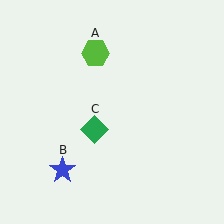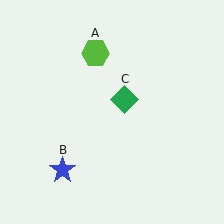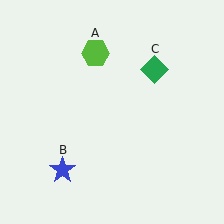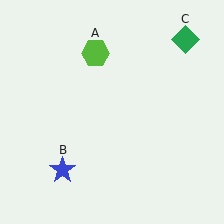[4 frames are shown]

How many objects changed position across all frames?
1 object changed position: green diamond (object C).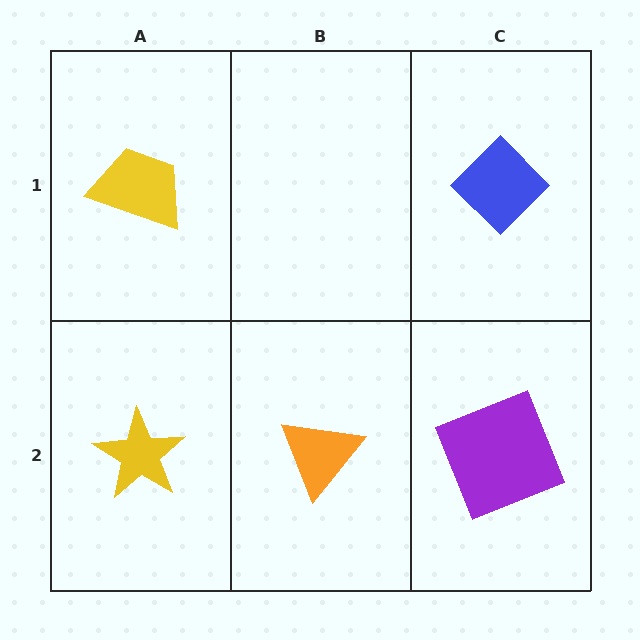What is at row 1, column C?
A blue diamond.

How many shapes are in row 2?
3 shapes.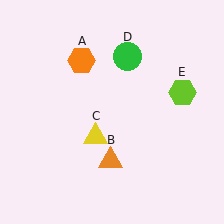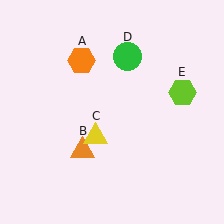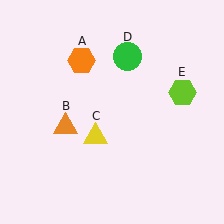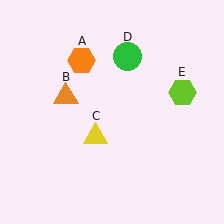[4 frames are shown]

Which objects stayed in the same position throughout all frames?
Orange hexagon (object A) and yellow triangle (object C) and green circle (object D) and lime hexagon (object E) remained stationary.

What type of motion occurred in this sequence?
The orange triangle (object B) rotated clockwise around the center of the scene.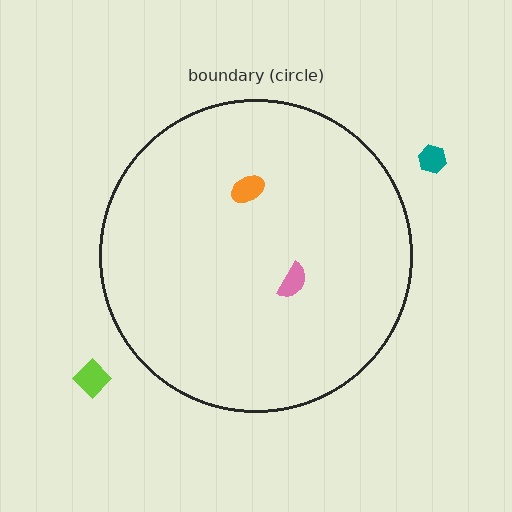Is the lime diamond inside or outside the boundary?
Outside.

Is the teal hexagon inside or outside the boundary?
Outside.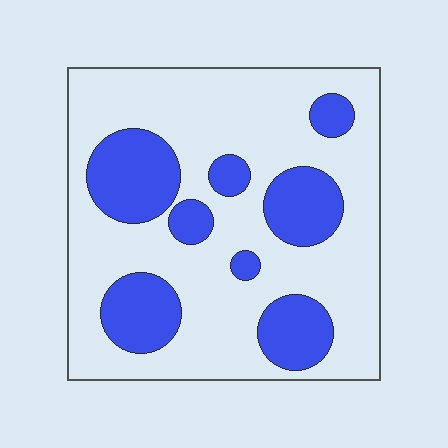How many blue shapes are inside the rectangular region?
8.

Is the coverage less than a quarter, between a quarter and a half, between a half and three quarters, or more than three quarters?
Between a quarter and a half.